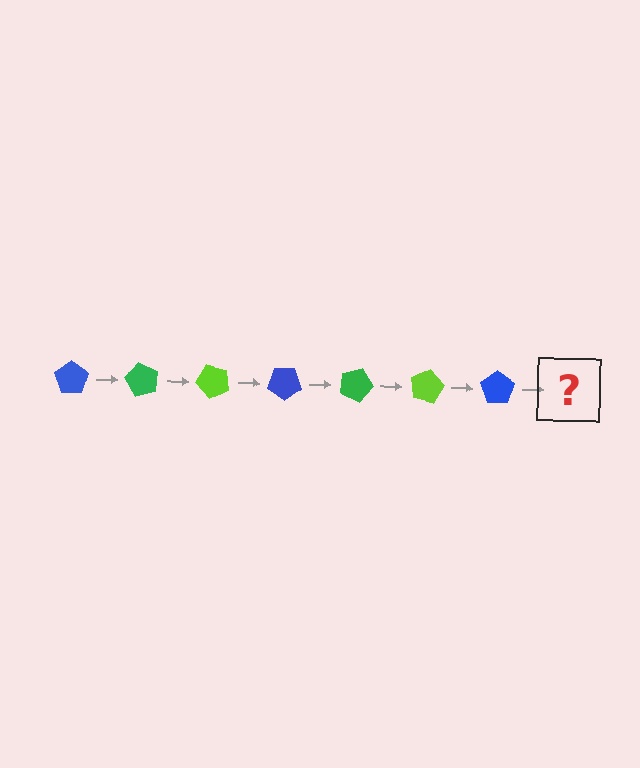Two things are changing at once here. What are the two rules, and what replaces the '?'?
The two rules are that it rotates 60 degrees each step and the color cycles through blue, green, and lime. The '?' should be a green pentagon, rotated 420 degrees from the start.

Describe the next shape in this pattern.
It should be a green pentagon, rotated 420 degrees from the start.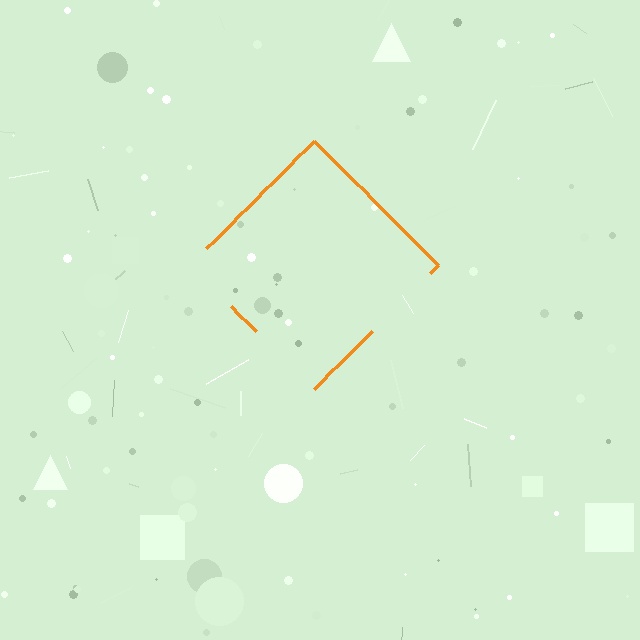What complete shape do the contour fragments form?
The contour fragments form a diamond.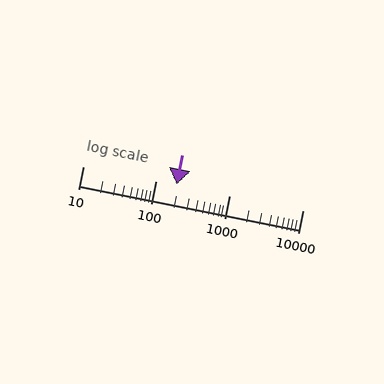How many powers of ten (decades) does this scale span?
The scale spans 3 decades, from 10 to 10000.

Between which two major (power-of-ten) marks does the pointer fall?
The pointer is between 100 and 1000.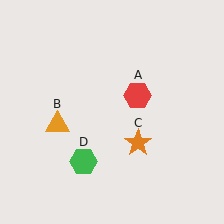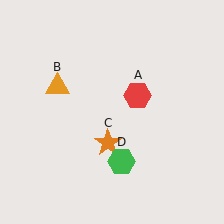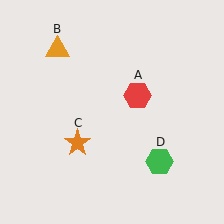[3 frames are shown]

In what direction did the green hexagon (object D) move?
The green hexagon (object D) moved right.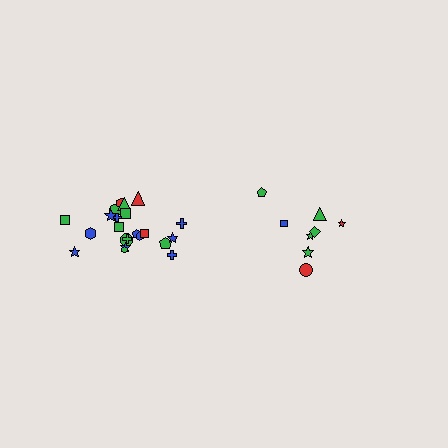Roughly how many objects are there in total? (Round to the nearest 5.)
Roughly 30 objects in total.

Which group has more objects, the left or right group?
The left group.